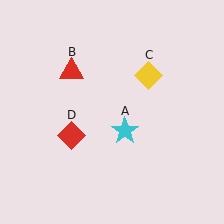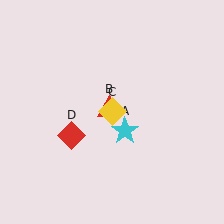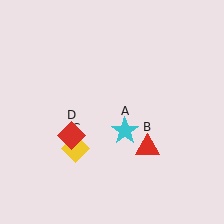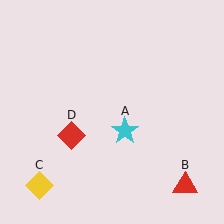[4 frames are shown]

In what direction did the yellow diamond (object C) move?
The yellow diamond (object C) moved down and to the left.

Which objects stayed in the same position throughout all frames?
Cyan star (object A) and red diamond (object D) remained stationary.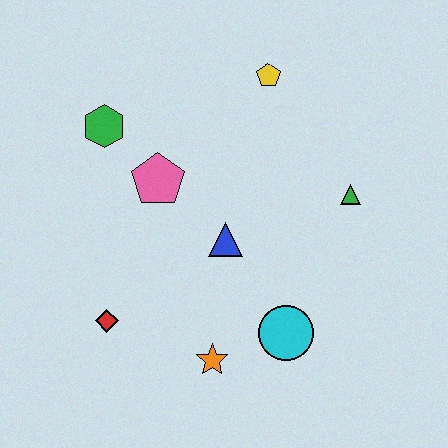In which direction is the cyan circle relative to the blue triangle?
The cyan circle is below the blue triangle.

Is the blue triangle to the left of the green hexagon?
No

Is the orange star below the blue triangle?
Yes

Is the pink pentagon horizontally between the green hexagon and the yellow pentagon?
Yes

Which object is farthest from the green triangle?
The red diamond is farthest from the green triangle.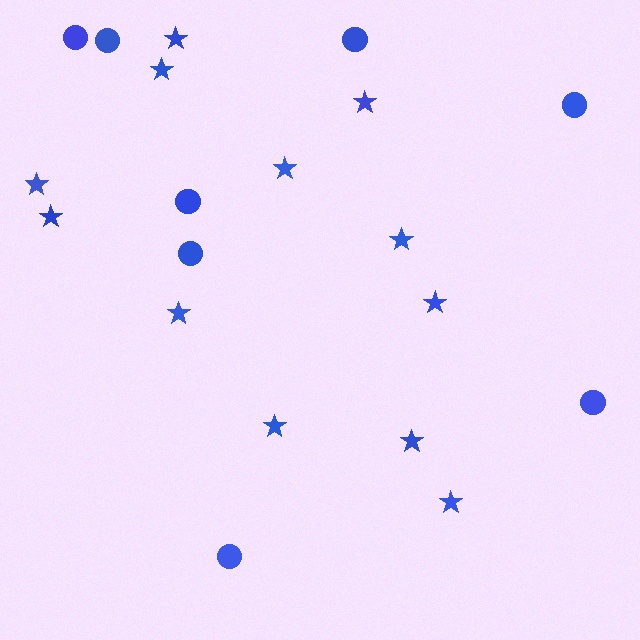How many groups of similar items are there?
There are 2 groups: one group of stars (12) and one group of circles (8).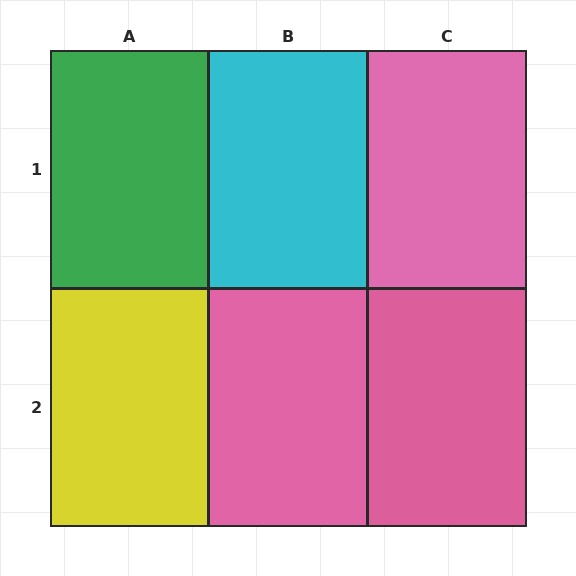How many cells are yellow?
1 cell is yellow.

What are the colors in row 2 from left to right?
Yellow, pink, pink.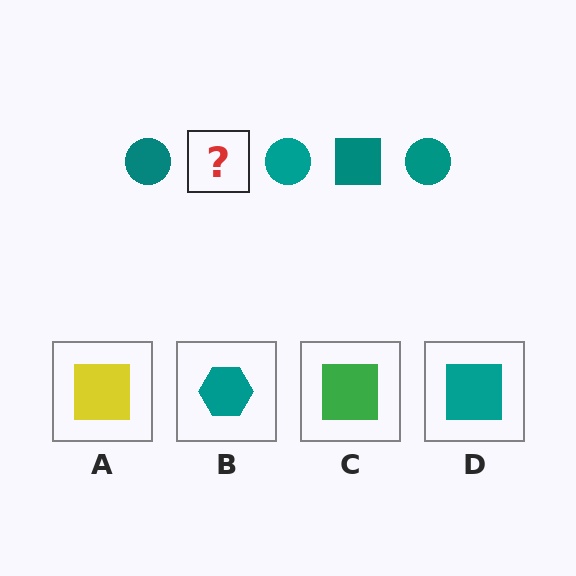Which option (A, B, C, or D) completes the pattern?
D.